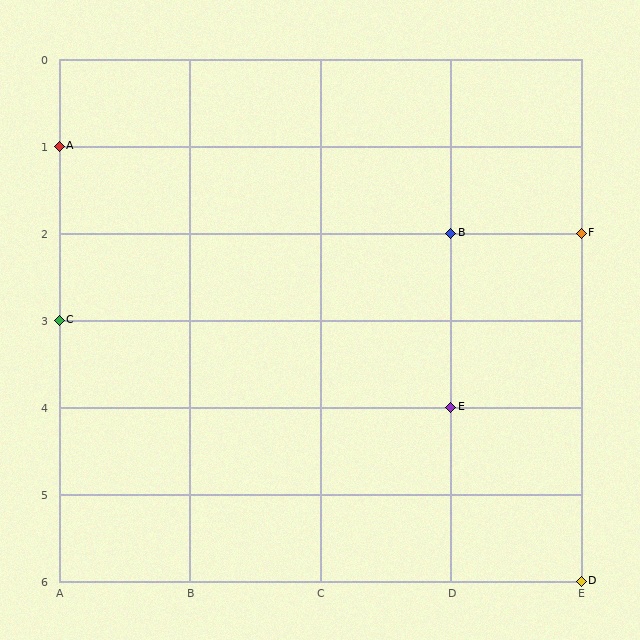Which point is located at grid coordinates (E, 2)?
Point F is at (E, 2).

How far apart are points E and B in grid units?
Points E and B are 2 rows apart.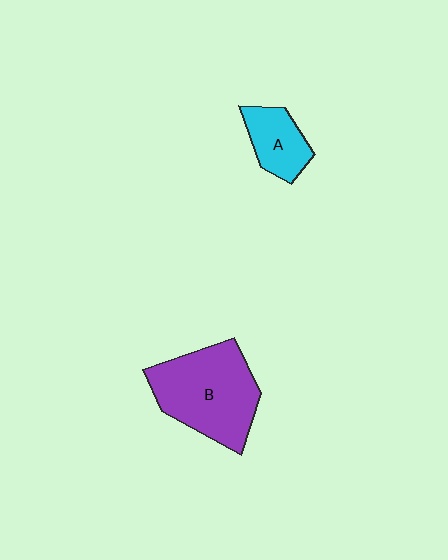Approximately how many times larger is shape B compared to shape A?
Approximately 2.3 times.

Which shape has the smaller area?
Shape A (cyan).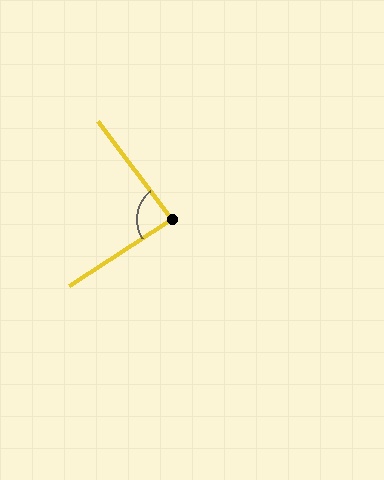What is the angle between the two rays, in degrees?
Approximately 86 degrees.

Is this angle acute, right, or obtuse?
It is approximately a right angle.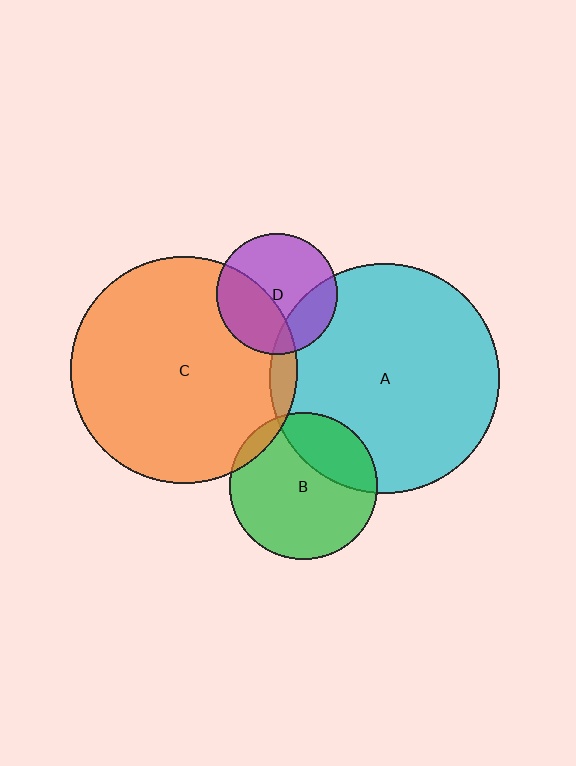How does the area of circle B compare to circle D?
Approximately 1.5 times.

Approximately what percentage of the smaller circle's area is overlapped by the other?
Approximately 40%.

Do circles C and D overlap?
Yes.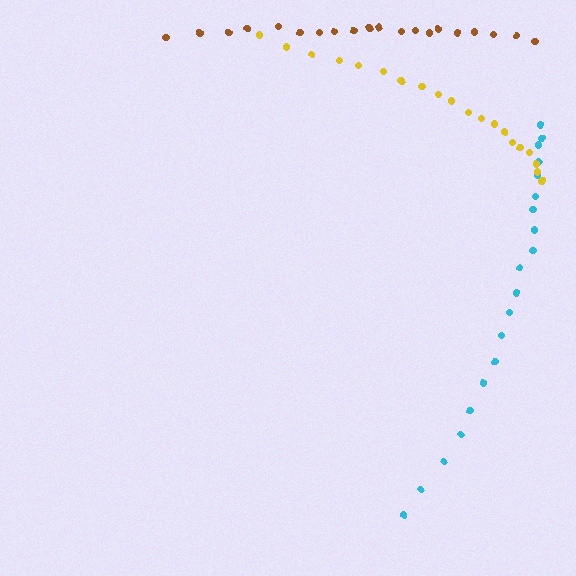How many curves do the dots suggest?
There are 3 distinct paths.